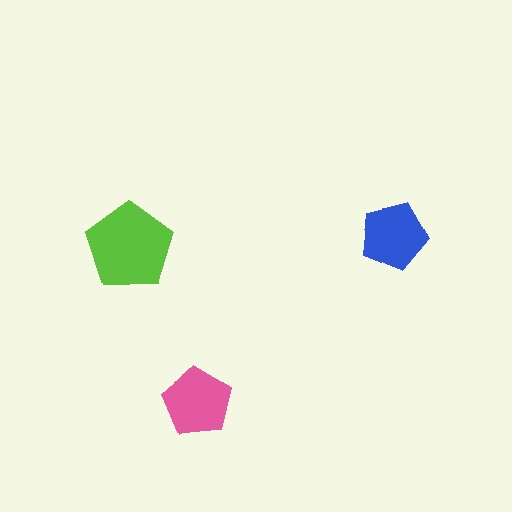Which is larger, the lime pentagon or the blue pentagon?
The lime one.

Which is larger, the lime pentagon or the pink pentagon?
The lime one.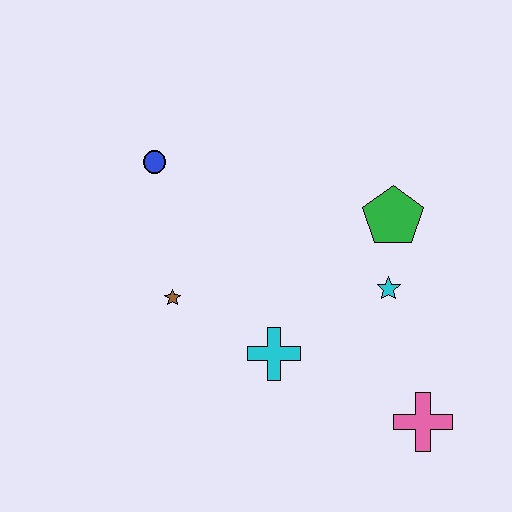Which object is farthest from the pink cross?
The blue circle is farthest from the pink cross.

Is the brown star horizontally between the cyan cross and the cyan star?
No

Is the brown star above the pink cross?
Yes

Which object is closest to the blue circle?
The brown star is closest to the blue circle.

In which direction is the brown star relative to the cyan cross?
The brown star is to the left of the cyan cross.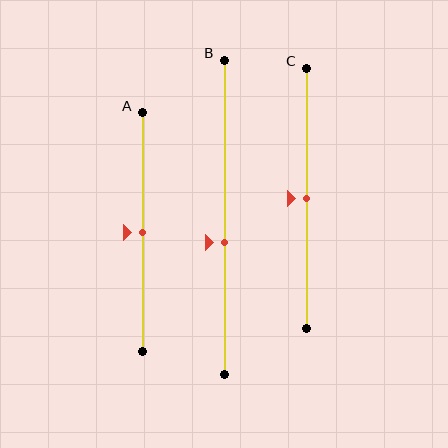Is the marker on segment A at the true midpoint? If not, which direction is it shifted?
Yes, the marker on segment A is at the true midpoint.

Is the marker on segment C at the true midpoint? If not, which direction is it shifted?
Yes, the marker on segment C is at the true midpoint.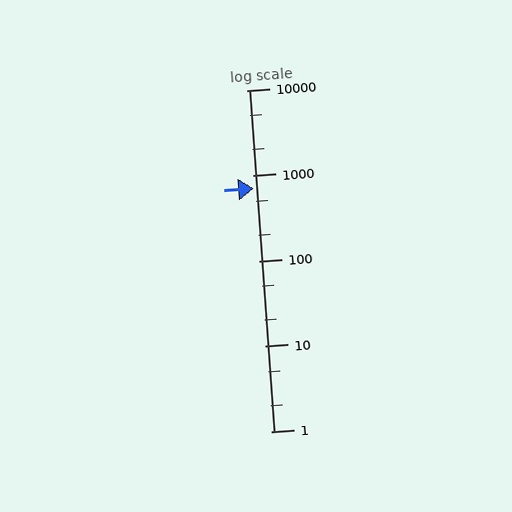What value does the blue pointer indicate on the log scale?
The pointer indicates approximately 700.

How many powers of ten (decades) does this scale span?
The scale spans 4 decades, from 1 to 10000.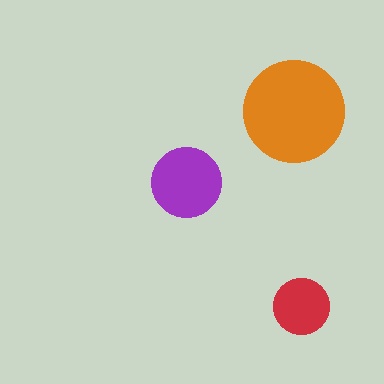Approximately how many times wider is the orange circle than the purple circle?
About 1.5 times wider.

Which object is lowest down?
The red circle is bottommost.